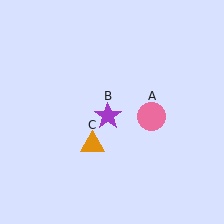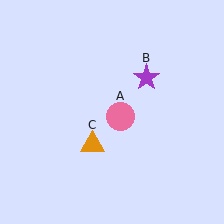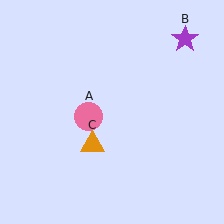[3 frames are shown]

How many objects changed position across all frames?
2 objects changed position: pink circle (object A), purple star (object B).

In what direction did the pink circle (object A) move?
The pink circle (object A) moved left.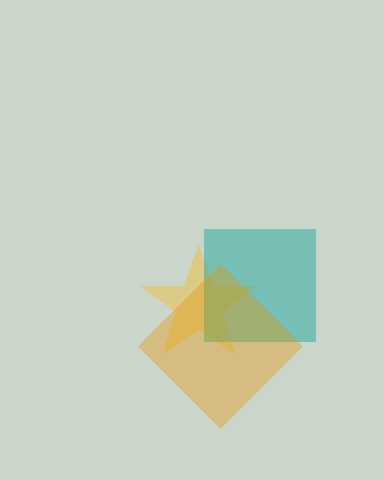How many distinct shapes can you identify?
There are 3 distinct shapes: a yellow star, a teal square, an orange diamond.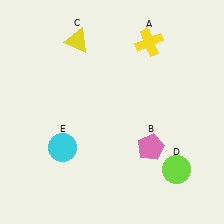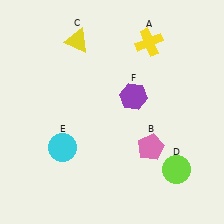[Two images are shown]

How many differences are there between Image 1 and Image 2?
There is 1 difference between the two images.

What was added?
A purple hexagon (F) was added in Image 2.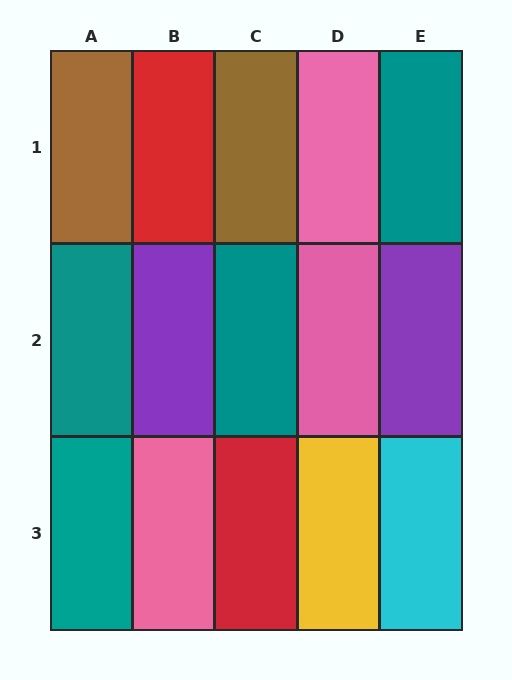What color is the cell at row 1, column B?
Red.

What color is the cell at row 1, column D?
Pink.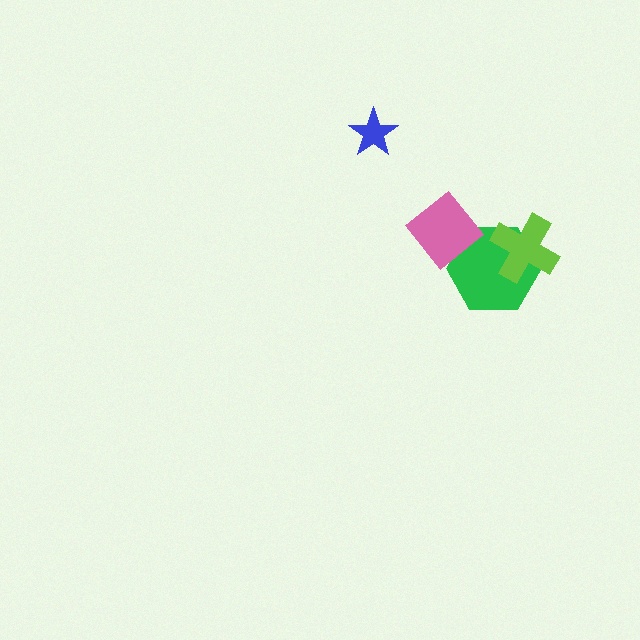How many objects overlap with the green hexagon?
2 objects overlap with the green hexagon.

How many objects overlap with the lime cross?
1 object overlaps with the lime cross.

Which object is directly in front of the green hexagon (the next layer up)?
The lime cross is directly in front of the green hexagon.